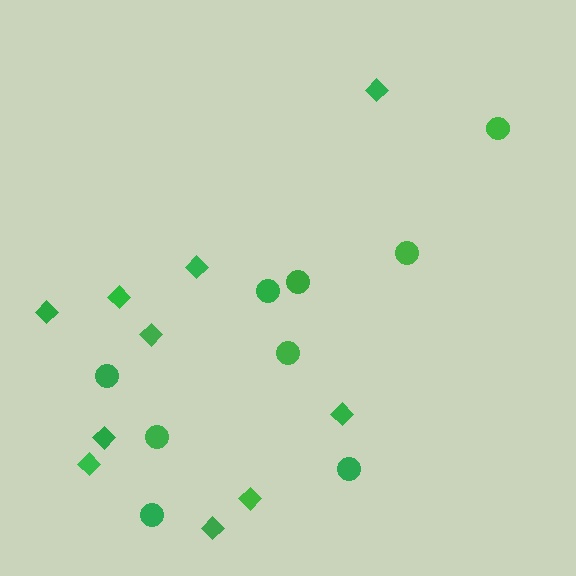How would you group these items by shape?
There are 2 groups: one group of diamonds (10) and one group of circles (9).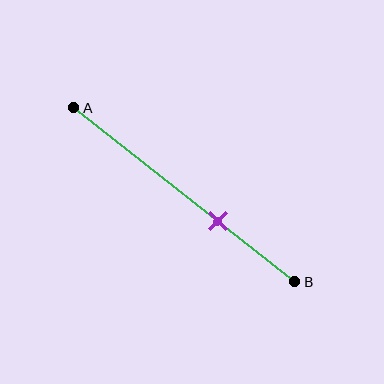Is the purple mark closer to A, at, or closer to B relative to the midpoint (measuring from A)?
The purple mark is closer to point B than the midpoint of segment AB.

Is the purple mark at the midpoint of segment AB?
No, the mark is at about 65% from A, not at the 50% midpoint.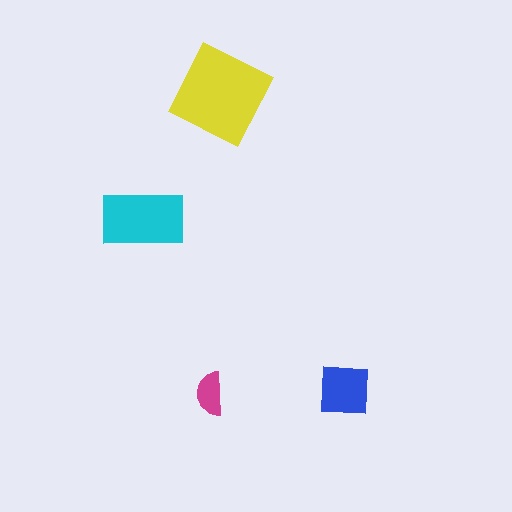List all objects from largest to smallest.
The yellow diamond, the cyan rectangle, the blue square, the magenta semicircle.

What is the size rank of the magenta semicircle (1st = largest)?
4th.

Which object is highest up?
The yellow diamond is topmost.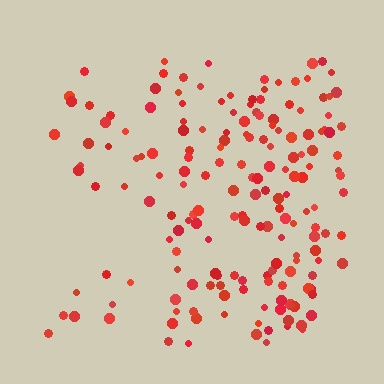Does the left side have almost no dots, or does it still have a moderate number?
Still a moderate number, just noticeably fewer than the right.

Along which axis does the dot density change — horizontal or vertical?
Horizontal.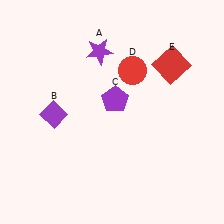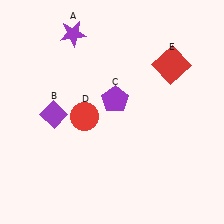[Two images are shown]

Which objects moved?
The objects that moved are: the purple star (A), the red circle (D).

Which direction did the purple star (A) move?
The purple star (A) moved left.